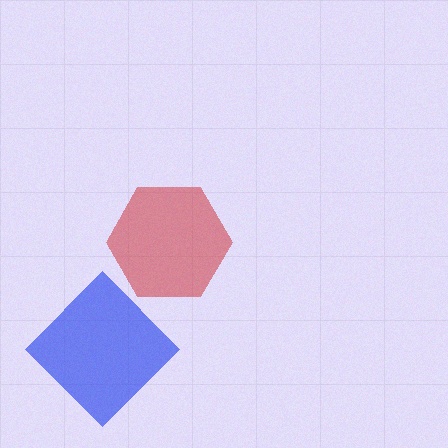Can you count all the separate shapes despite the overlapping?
Yes, there are 2 separate shapes.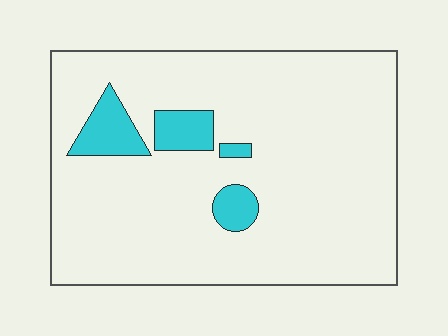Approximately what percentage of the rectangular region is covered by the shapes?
Approximately 10%.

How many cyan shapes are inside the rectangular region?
4.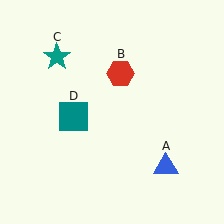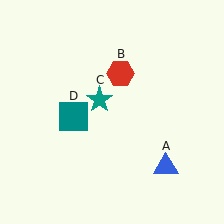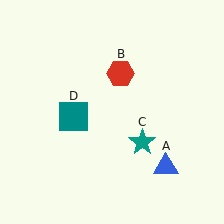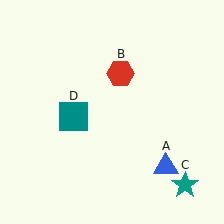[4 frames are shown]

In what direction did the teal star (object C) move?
The teal star (object C) moved down and to the right.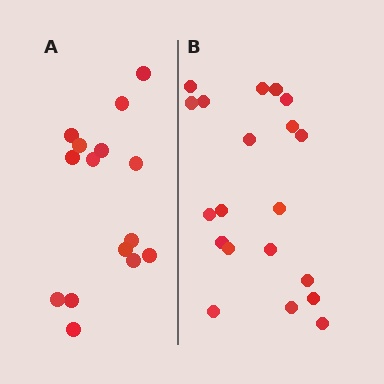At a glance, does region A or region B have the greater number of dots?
Region B (the right region) has more dots.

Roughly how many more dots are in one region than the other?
Region B has about 5 more dots than region A.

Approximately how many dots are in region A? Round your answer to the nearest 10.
About 20 dots. (The exact count is 15, which rounds to 20.)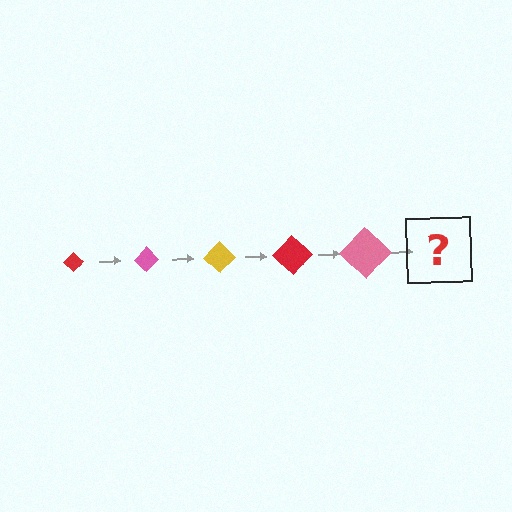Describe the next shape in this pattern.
It should be a yellow diamond, larger than the previous one.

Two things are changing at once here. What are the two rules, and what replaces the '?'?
The two rules are that the diamond grows larger each step and the color cycles through red, pink, and yellow. The '?' should be a yellow diamond, larger than the previous one.